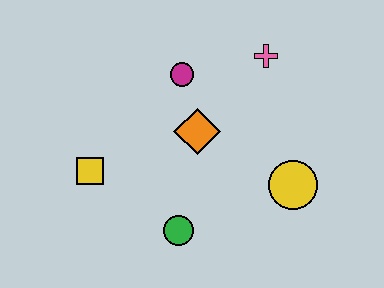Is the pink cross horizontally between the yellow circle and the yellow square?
Yes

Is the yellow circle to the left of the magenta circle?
No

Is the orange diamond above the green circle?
Yes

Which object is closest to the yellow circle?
The orange diamond is closest to the yellow circle.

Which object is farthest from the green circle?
The pink cross is farthest from the green circle.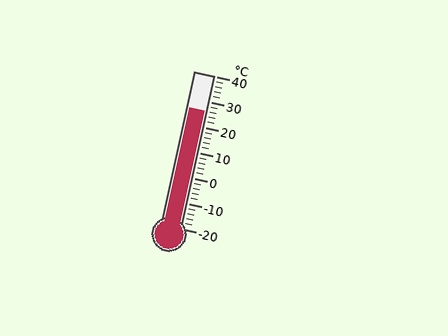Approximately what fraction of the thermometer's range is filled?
The thermometer is filled to approximately 75% of its range.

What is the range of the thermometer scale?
The thermometer scale ranges from -20°C to 40°C.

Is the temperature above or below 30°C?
The temperature is below 30°C.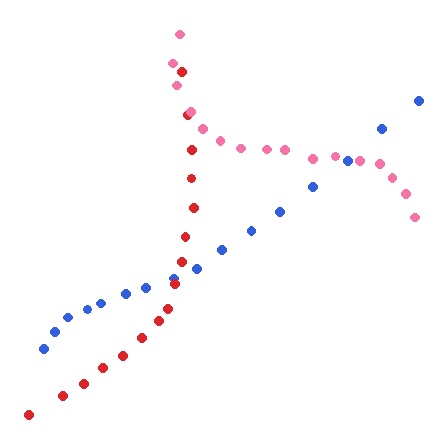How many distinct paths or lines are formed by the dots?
There are 3 distinct paths.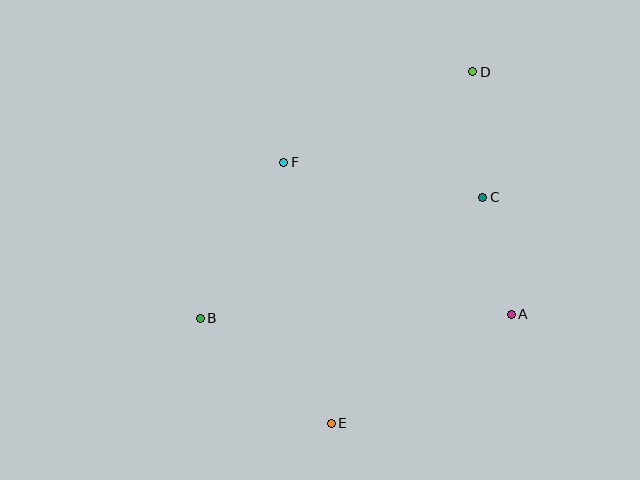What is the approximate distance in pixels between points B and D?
The distance between B and D is approximately 368 pixels.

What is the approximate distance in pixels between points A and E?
The distance between A and E is approximately 210 pixels.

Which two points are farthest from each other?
Points D and E are farthest from each other.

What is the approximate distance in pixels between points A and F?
The distance between A and F is approximately 274 pixels.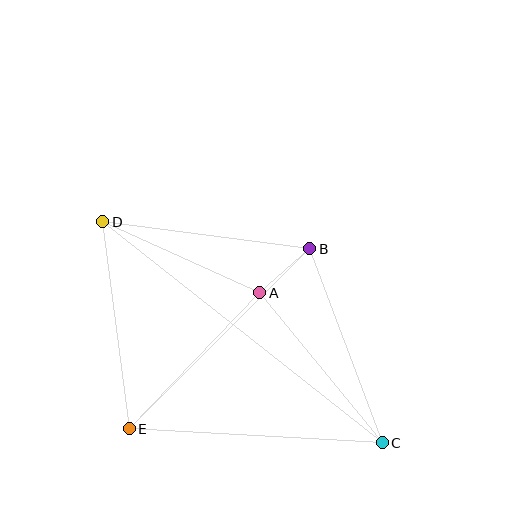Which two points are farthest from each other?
Points C and D are farthest from each other.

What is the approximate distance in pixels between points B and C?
The distance between B and C is approximately 207 pixels.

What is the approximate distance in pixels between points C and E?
The distance between C and E is approximately 253 pixels.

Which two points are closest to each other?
Points A and B are closest to each other.